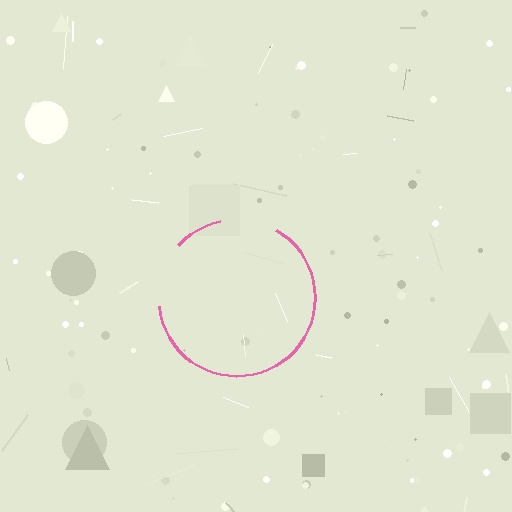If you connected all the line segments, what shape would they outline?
They would outline a circle.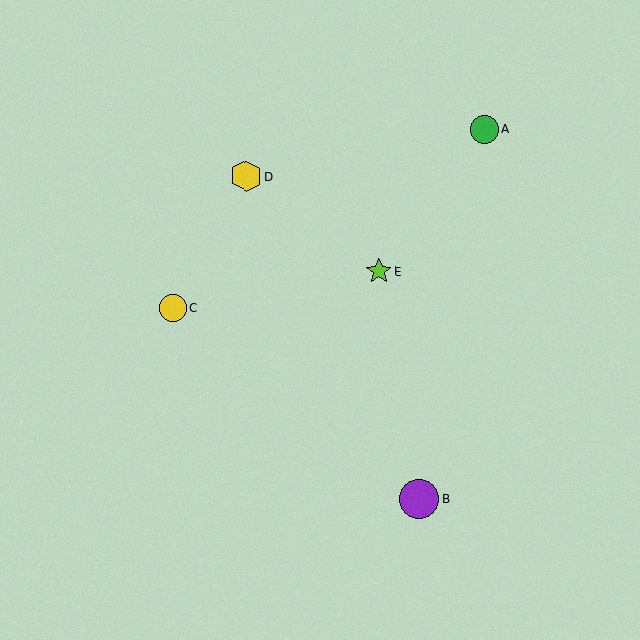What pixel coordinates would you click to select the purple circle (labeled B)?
Click at (419, 499) to select the purple circle B.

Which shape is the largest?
The purple circle (labeled B) is the largest.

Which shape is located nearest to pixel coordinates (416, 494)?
The purple circle (labeled B) at (419, 499) is nearest to that location.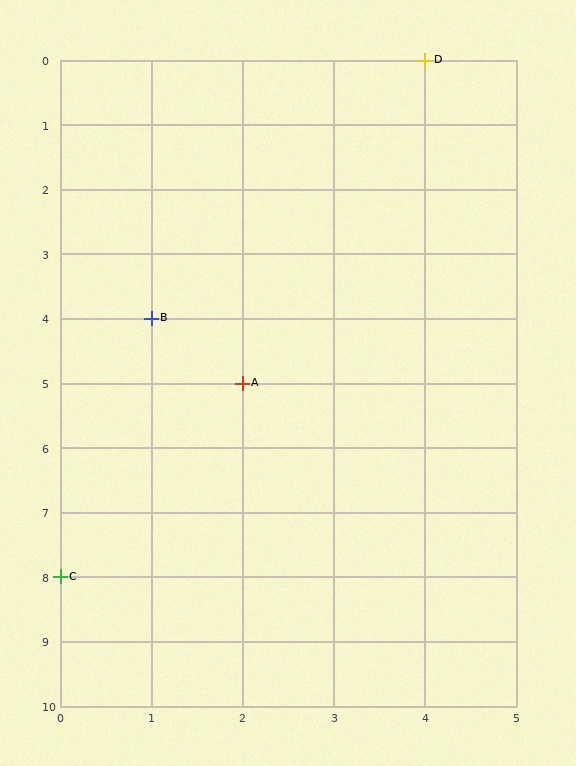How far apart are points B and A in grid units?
Points B and A are 1 column and 1 row apart (about 1.4 grid units diagonally).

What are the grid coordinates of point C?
Point C is at grid coordinates (0, 8).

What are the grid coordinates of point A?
Point A is at grid coordinates (2, 5).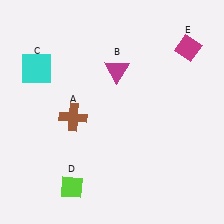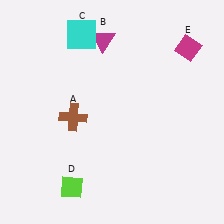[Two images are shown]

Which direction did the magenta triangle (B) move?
The magenta triangle (B) moved up.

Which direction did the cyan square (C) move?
The cyan square (C) moved right.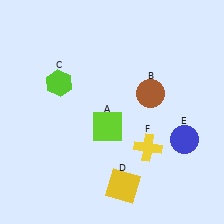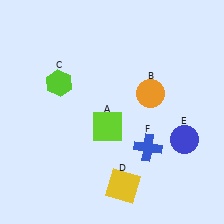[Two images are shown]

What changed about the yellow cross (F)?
In Image 1, F is yellow. In Image 2, it changed to blue.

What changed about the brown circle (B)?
In Image 1, B is brown. In Image 2, it changed to orange.